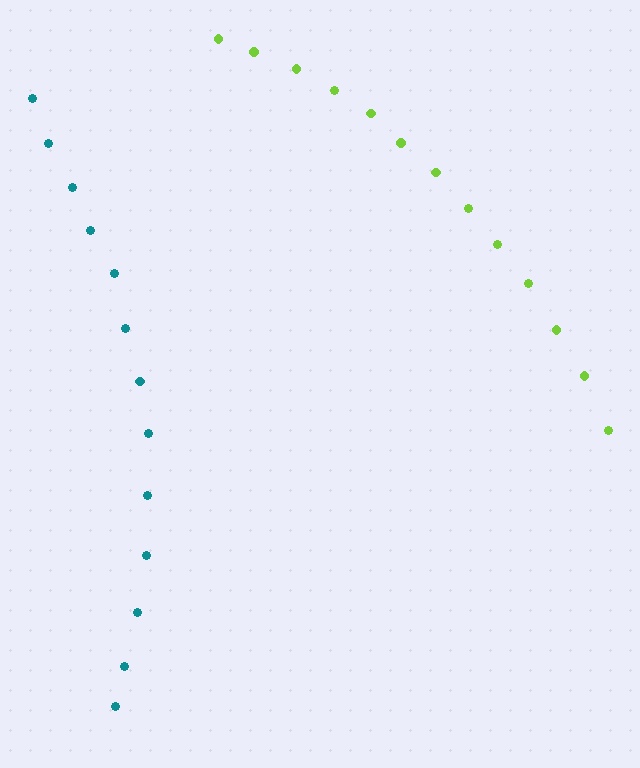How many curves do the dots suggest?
There are 2 distinct paths.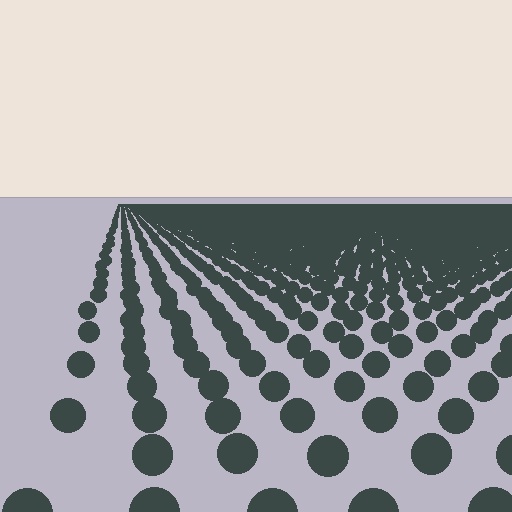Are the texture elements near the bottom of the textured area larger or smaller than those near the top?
Larger. Near the bottom, elements are closer to the viewer and appear at a bigger on-screen size.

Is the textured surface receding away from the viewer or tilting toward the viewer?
The surface is receding away from the viewer. Texture elements get smaller and denser toward the top.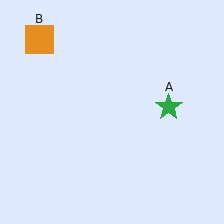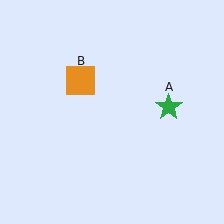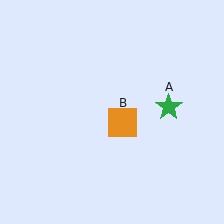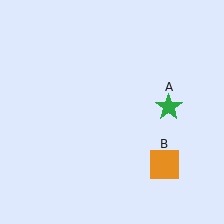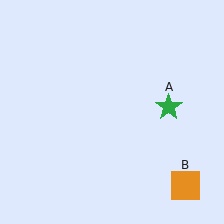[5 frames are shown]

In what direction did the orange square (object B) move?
The orange square (object B) moved down and to the right.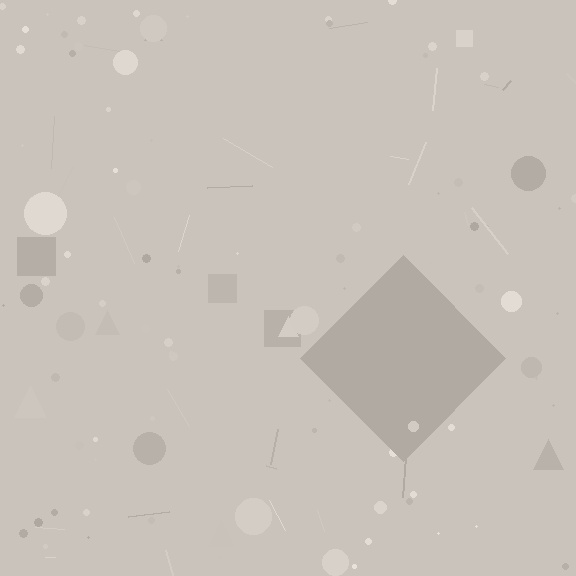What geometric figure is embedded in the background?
A diamond is embedded in the background.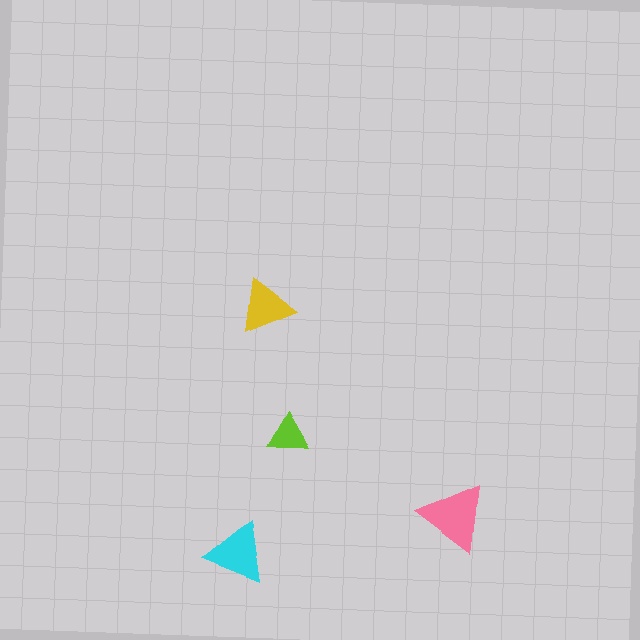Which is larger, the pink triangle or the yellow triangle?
The pink one.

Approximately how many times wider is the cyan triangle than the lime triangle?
About 1.5 times wider.